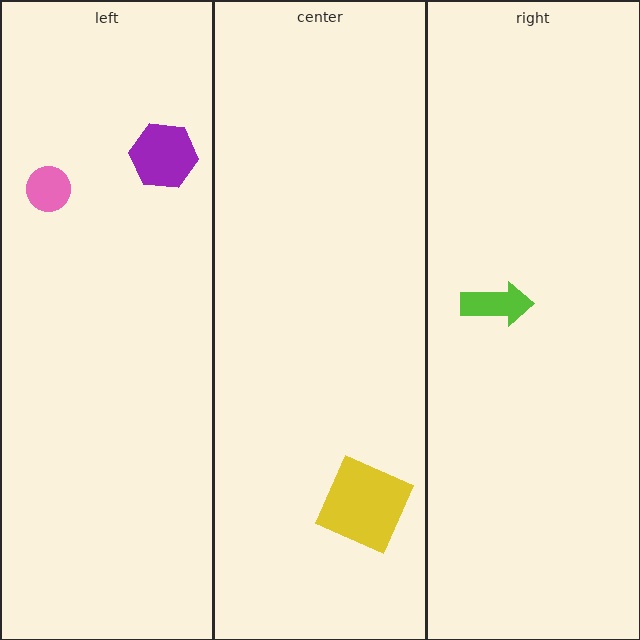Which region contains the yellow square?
The center region.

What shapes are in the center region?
The yellow square.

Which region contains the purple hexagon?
The left region.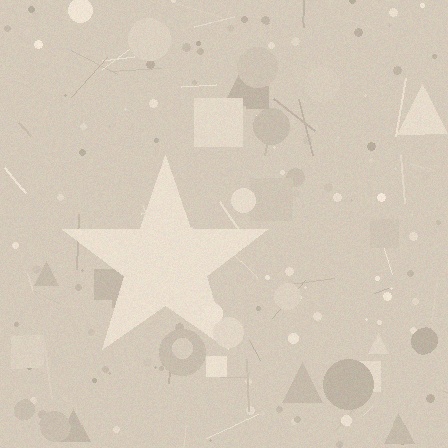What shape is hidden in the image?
A star is hidden in the image.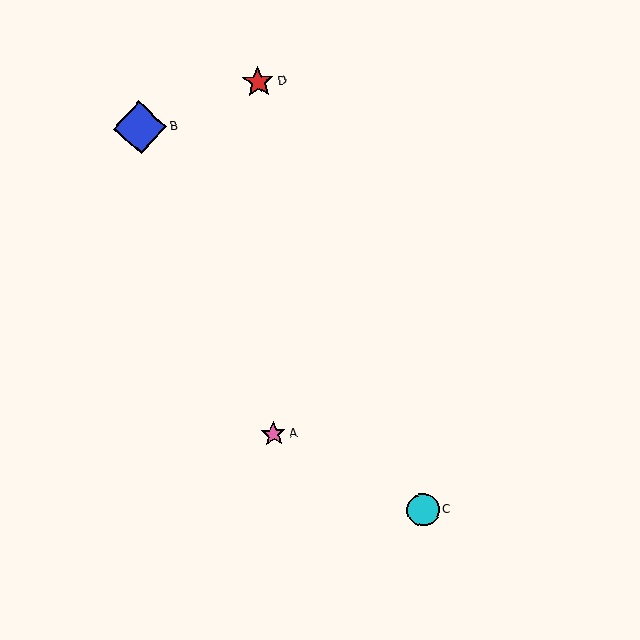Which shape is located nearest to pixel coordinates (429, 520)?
The cyan circle (labeled C) at (423, 510) is nearest to that location.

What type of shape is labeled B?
Shape B is a blue diamond.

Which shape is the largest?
The blue diamond (labeled B) is the largest.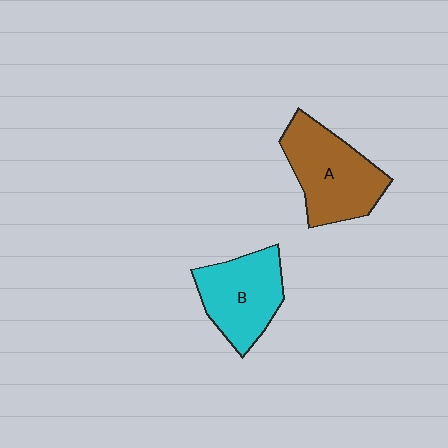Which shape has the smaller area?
Shape B (cyan).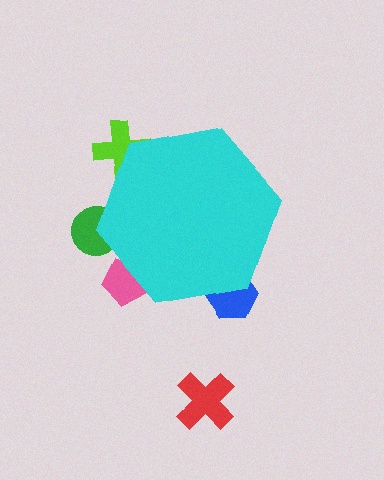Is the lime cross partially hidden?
Yes, the lime cross is partially hidden behind the cyan hexagon.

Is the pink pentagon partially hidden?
Yes, the pink pentagon is partially hidden behind the cyan hexagon.